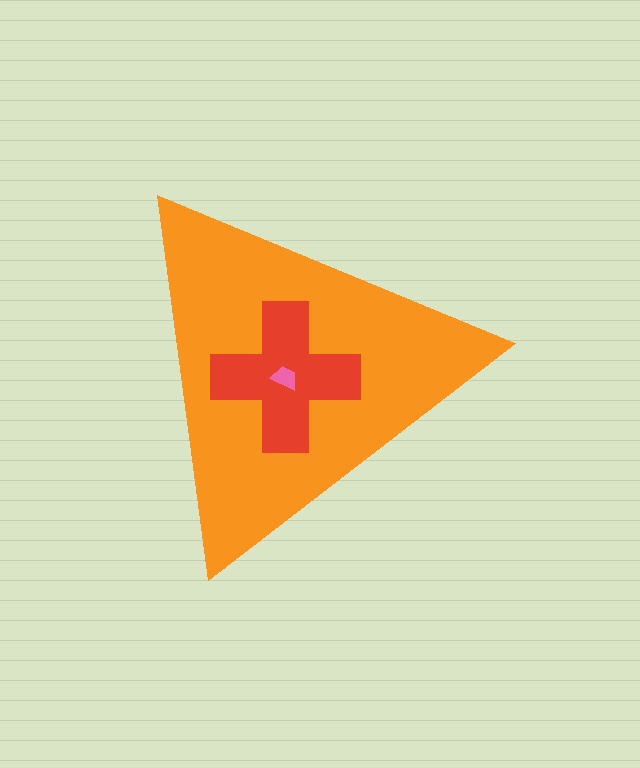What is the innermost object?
The pink trapezoid.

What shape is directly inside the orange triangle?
The red cross.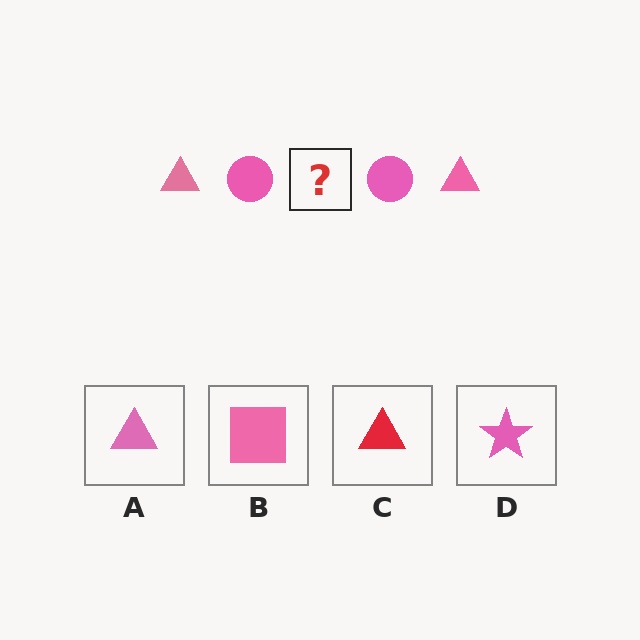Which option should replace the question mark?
Option A.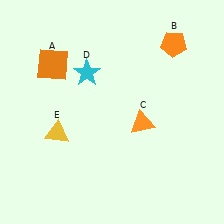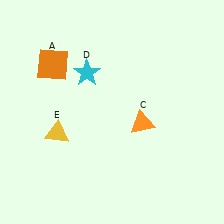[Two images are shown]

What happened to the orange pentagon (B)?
The orange pentagon (B) was removed in Image 2. It was in the top-right area of Image 1.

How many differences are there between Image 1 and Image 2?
There is 1 difference between the two images.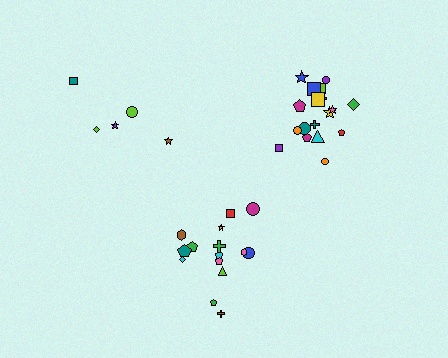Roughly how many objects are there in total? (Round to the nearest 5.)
Roughly 40 objects in total.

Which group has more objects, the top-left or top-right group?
The top-right group.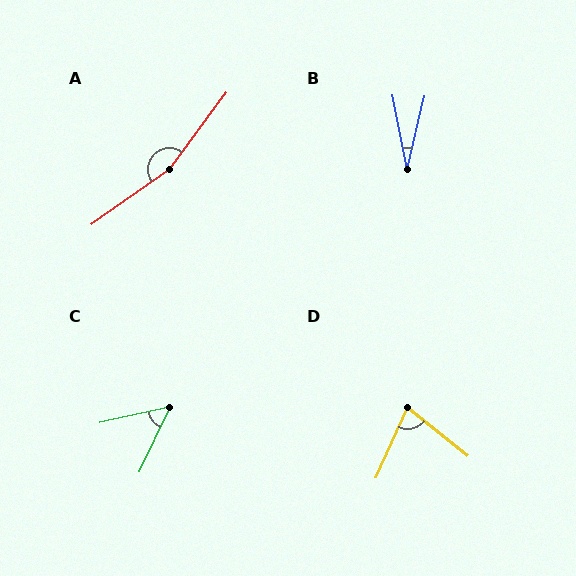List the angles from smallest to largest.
B (24°), C (52°), D (76°), A (162°).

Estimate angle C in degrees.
Approximately 52 degrees.